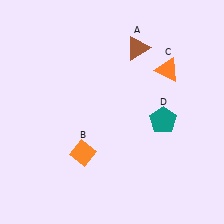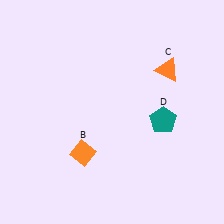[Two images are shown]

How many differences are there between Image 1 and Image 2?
There is 1 difference between the two images.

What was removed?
The brown triangle (A) was removed in Image 2.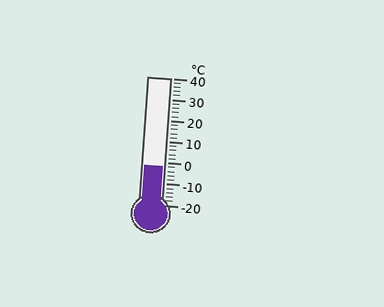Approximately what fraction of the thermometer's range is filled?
The thermometer is filled to approximately 30% of its range.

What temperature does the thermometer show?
The thermometer shows approximately -2°C.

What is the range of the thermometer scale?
The thermometer scale ranges from -20°C to 40°C.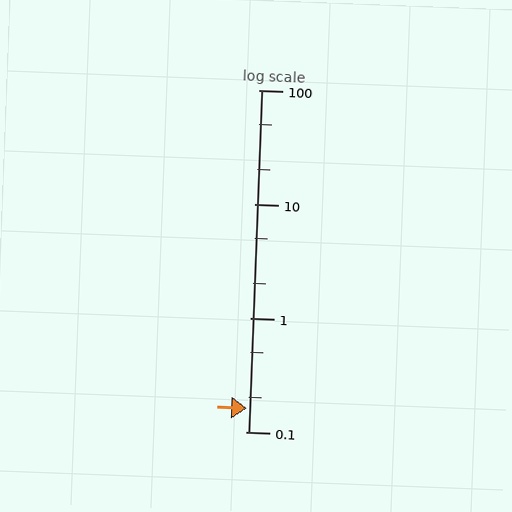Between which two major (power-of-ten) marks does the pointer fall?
The pointer is between 0.1 and 1.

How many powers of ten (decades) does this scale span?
The scale spans 3 decades, from 0.1 to 100.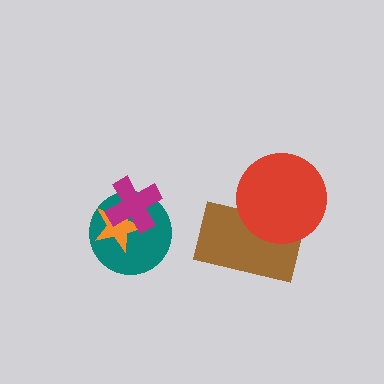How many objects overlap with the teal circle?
2 objects overlap with the teal circle.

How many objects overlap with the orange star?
2 objects overlap with the orange star.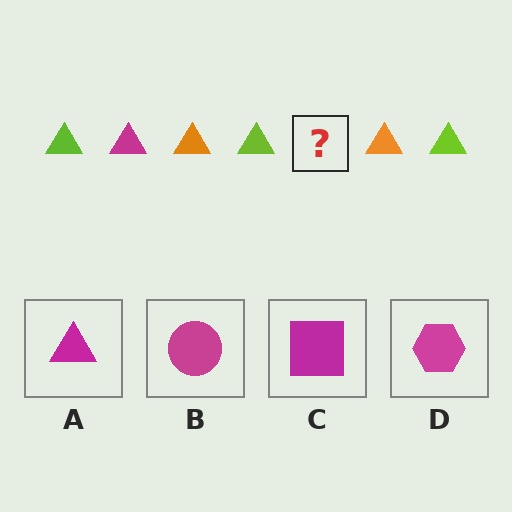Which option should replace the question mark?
Option A.